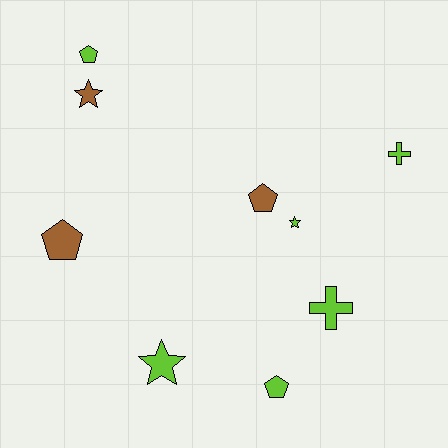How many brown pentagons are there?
There are 2 brown pentagons.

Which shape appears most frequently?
Pentagon, with 4 objects.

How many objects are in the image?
There are 9 objects.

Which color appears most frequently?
Lime, with 6 objects.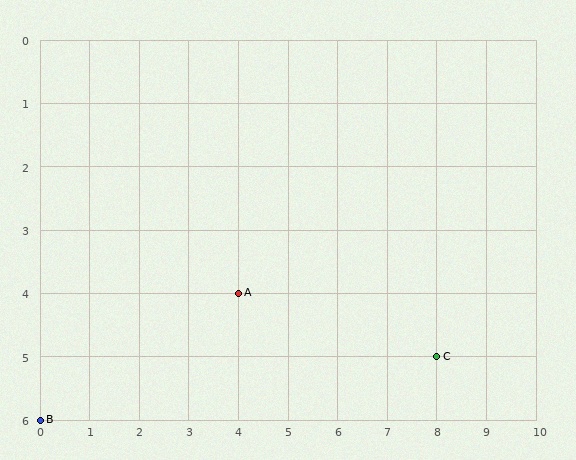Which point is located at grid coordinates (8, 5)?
Point C is at (8, 5).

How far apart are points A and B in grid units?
Points A and B are 4 columns and 2 rows apart (about 4.5 grid units diagonally).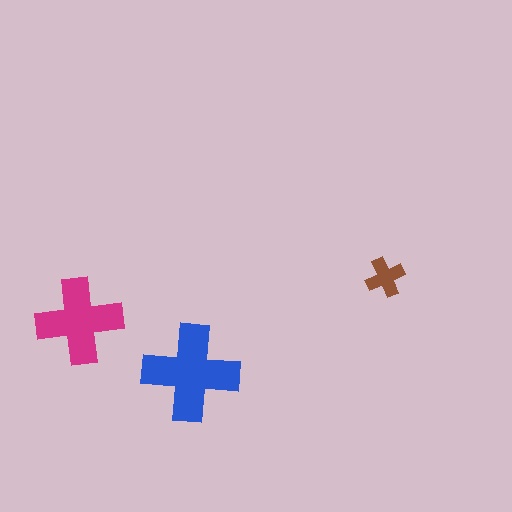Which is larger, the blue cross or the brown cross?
The blue one.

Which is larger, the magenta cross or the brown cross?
The magenta one.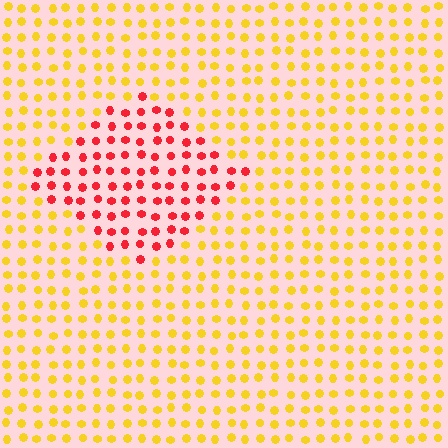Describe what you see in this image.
The image is filled with small yellow elements in a uniform arrangement. A diamond-shaped region is visible where the elements are tinted to a slightly different hue, forming a subtle color boundary.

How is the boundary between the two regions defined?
The boundary is defined purely by a slight shift in hue (about 56 degrees). Spacing, size, and orientation are identical on both sides.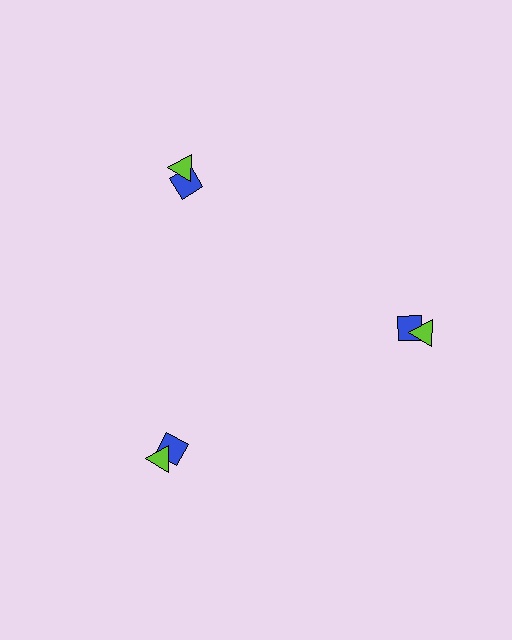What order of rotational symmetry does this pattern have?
This pattern has 3-fold rotational symmetry.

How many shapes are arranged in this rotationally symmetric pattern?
There are 6 shapes, arranged in 3 groups of 2.